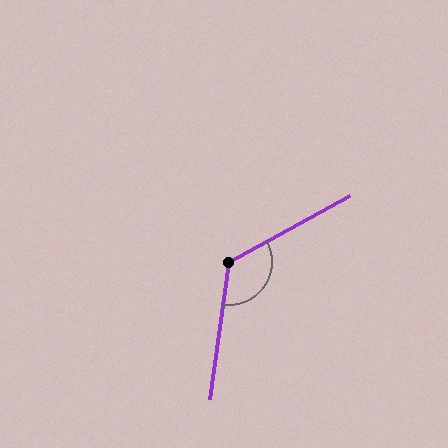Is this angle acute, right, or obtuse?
It is obtuse.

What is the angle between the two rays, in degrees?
Approximately 126 degrees.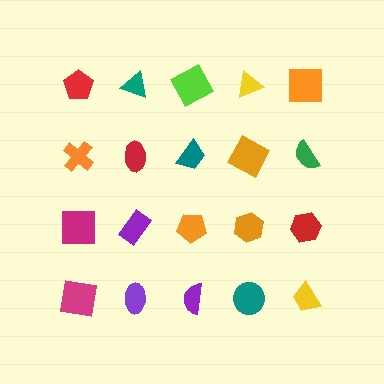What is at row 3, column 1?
A magenta square.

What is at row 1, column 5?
An orange square.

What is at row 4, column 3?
A purple semicircle.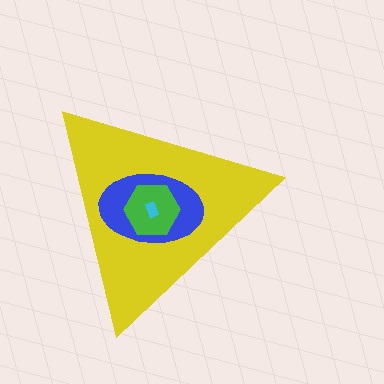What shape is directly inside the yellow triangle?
The blue ellipse.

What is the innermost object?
The cyan rectangle.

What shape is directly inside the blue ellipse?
The green hexagon.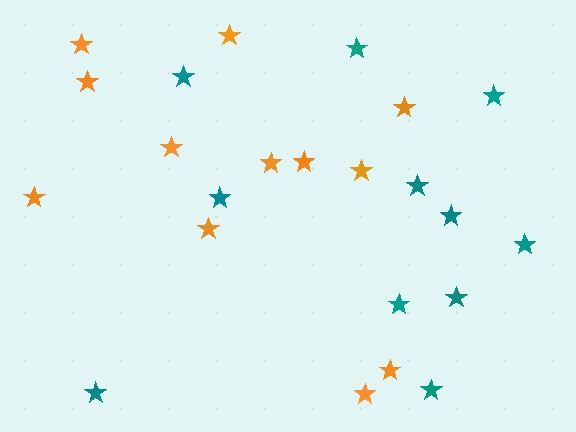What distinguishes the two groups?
There are 2 groups: one group of teal stars (11) and one group of orange stars (12).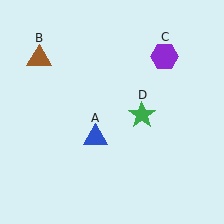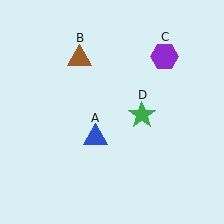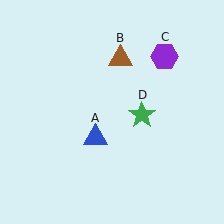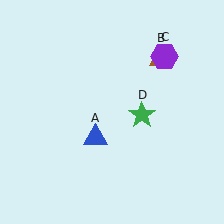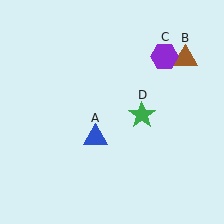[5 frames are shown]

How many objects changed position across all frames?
1 object changed position: brown triangle (object B).